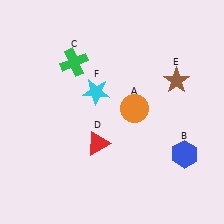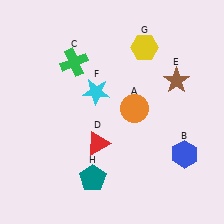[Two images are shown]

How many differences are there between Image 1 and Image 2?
There are 2 differences between the two images.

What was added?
A yellow hexagon (G), a teal pentagon (H) were added in Image 2.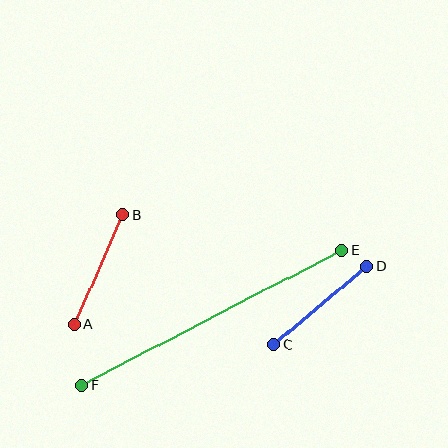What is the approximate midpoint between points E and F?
The midpoint is at approximately (211, 317) pixels.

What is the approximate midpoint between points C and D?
The midpoint is at approximately (320, 306) pixels.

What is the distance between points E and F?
The distance is approximately 293 pixels.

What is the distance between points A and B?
The distance is approximately 120 pixels.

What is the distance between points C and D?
The distance is approximately 121 pixels.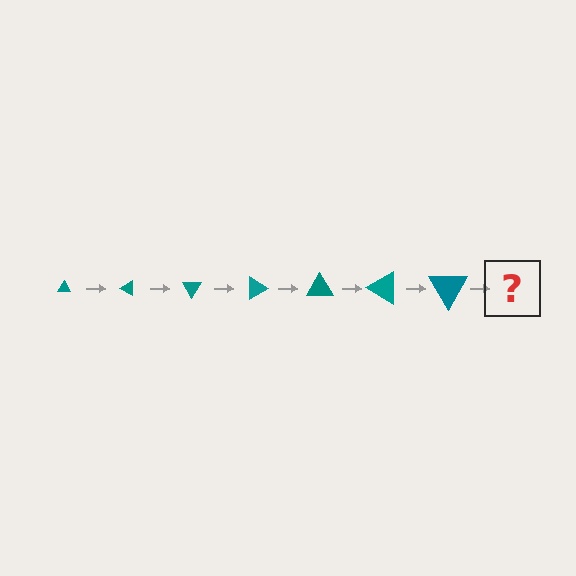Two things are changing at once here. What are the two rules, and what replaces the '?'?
The two rules are that the triangle grows larger each step and it rotates 30 degrees each step. The '?' should be a triangle, larger than the previous one and rotated 210 degrees from the start.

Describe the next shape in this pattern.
It should be a triangle, larger than the previous one and rotated 210 degrees from the start.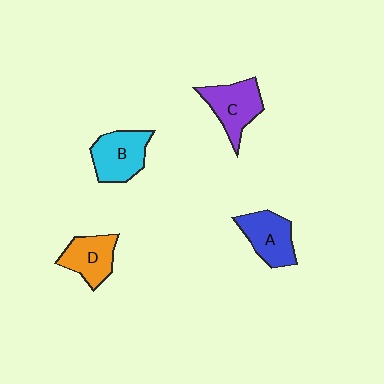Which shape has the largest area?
Shape B (cyan).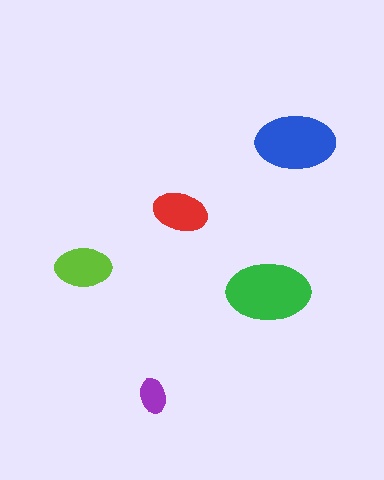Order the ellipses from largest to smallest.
the green one, the blue one, the lime one, the red one, the purple one.